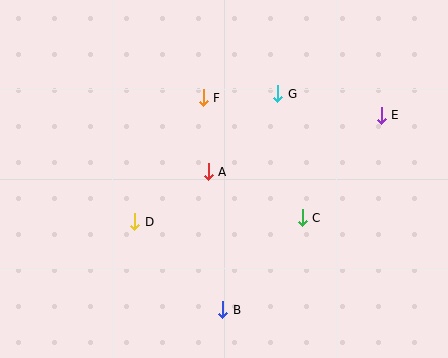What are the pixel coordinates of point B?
Point B is at (223, 310).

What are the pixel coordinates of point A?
Point A is at (208, 172).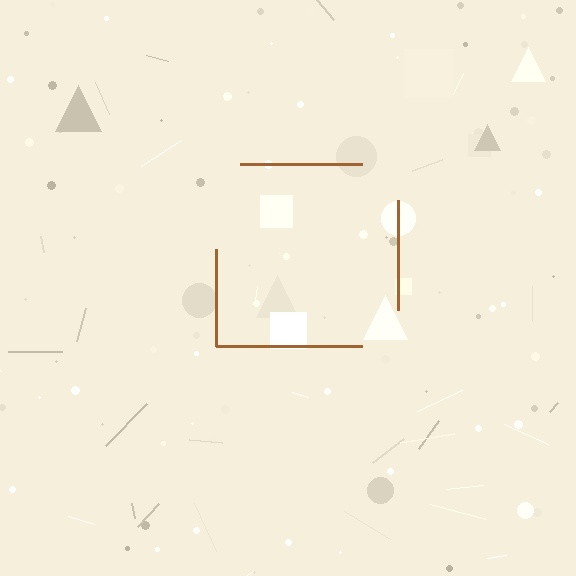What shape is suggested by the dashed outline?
The dashed outline suggests a square.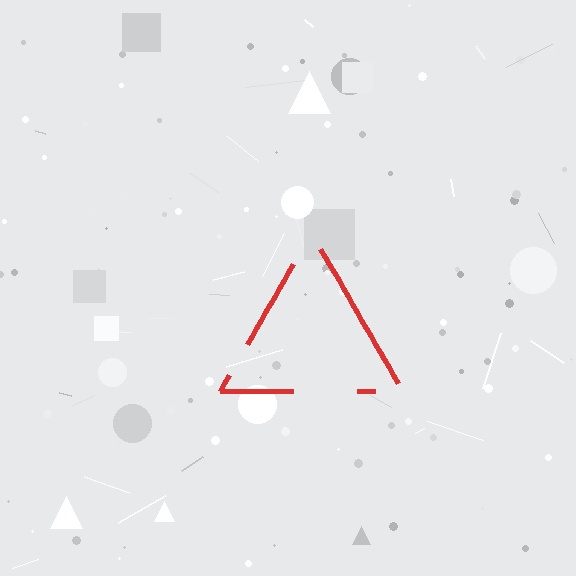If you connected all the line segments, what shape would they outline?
They would outline a triangle.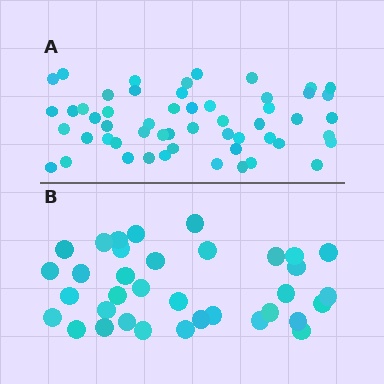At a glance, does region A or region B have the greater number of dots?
Region A (the top region) has more dots.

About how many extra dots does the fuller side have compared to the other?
Region A has approximately 20 more dots than region B.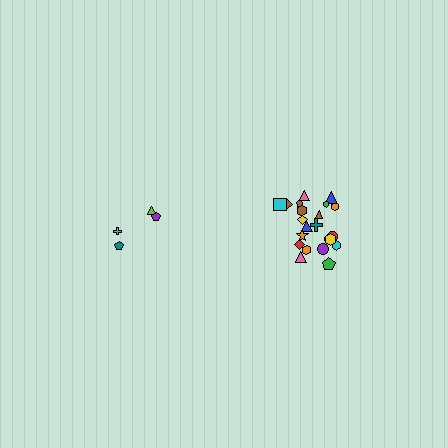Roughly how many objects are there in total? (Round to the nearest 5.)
Roughly 25 objects in total.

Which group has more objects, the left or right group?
The right group.